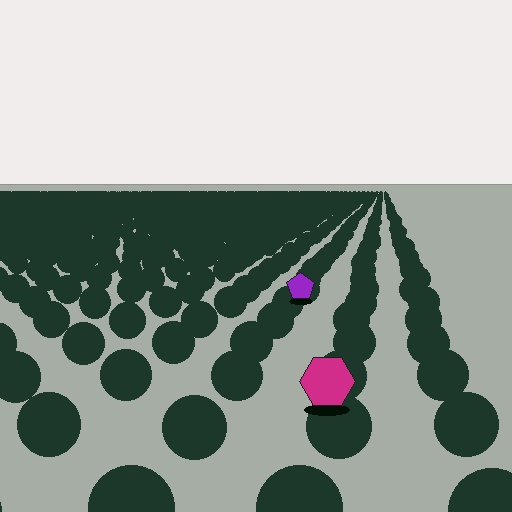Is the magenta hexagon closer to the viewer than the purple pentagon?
Yes. The magenta hexagon is closer — you can tell from the texture gradient: the ground texture is coarser near it.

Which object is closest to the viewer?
The magenta hexagon is closest. The texture marks near it are larger and more spread out.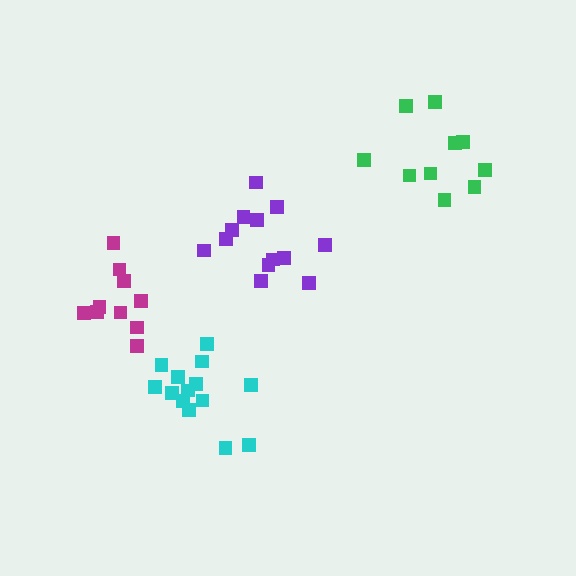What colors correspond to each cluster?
The clusters are colored: cyan, purple, green, magenta.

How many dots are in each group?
Group 1: 14 dots, Group 2: 13 dots, Group 3: 10 dots, Group 4: 10 dots (47 total).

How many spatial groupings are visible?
There are 4 spatial groupings.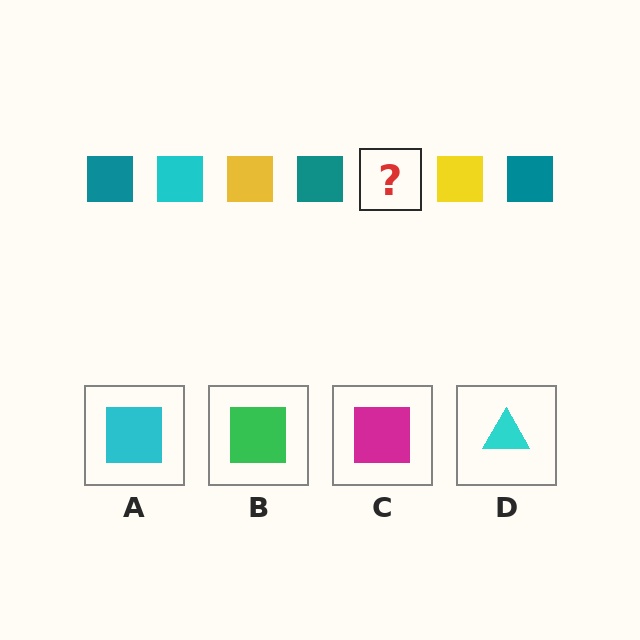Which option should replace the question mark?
Option A.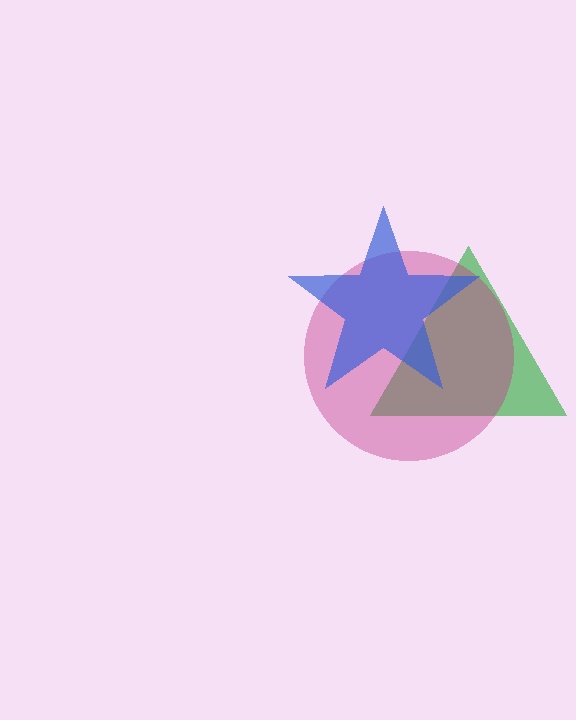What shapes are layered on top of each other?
The layered shapes are: a green triangle, a magenta circle, a blue star.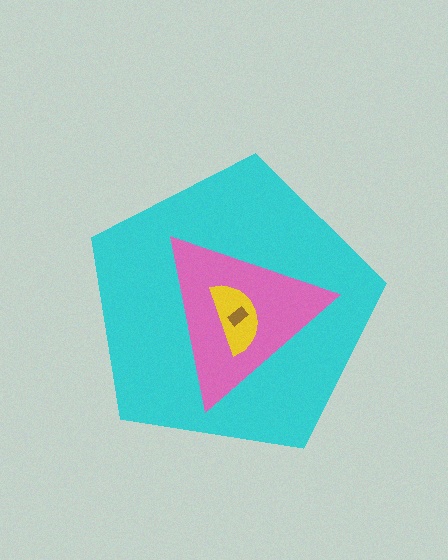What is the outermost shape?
The cyan pentagon.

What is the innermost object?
The brown rectangle.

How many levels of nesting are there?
4.